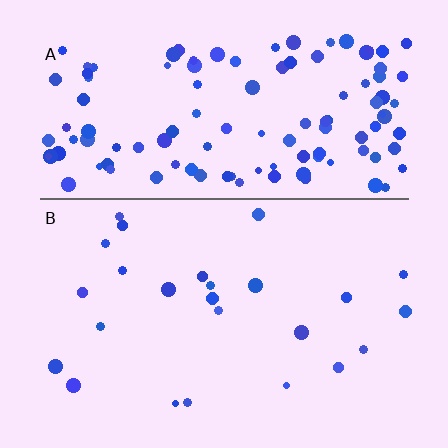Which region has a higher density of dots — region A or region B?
A (the top).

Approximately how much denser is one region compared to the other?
Approximately 4.8× — region A over region B.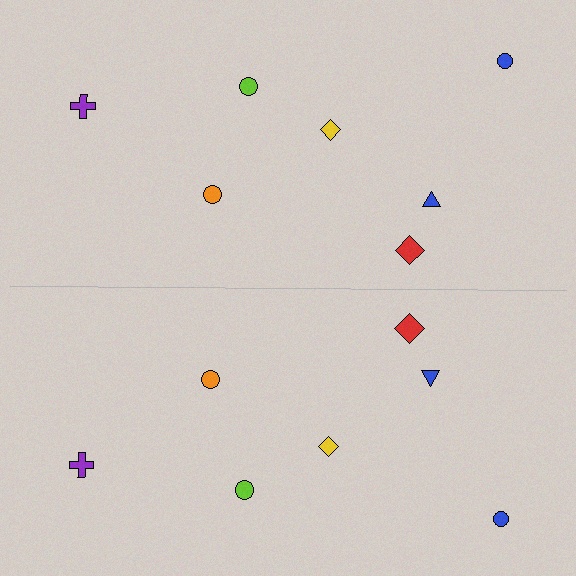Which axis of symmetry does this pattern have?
The pattern has a horizontal axis of symmetry running through the center of the image.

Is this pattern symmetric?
Yes, this pattern has bilateral (reflection) symmetry.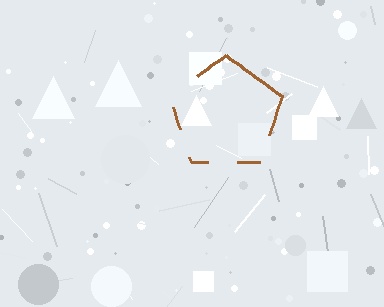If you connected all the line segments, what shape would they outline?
They would outline a pentagon.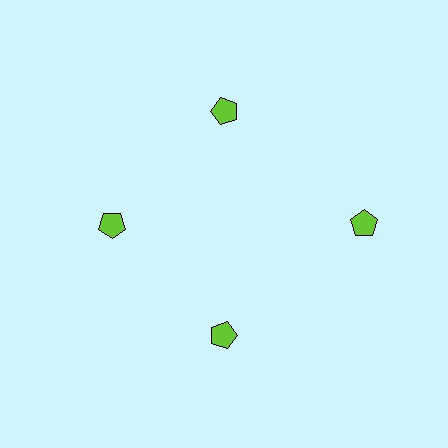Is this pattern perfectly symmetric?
No. The 4 lime pentagons are arranged in a ring, but one element near the 3 o'clock position is pushed outward from the center, breaking the 4-fold rotational symmetry.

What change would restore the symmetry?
The symmetry would be restored by moving it inward, back onto the ring so that all 4 pentagons sit at equal angles and equal distance from the center.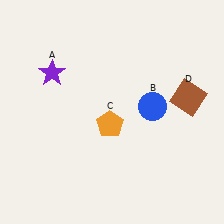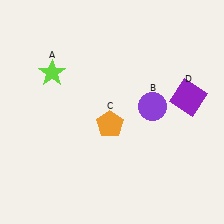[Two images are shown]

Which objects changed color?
A changed from purple to lime. B changed from blue to purple. D changed from brown to purple.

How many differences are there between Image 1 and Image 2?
There are 3 differences between the two images.